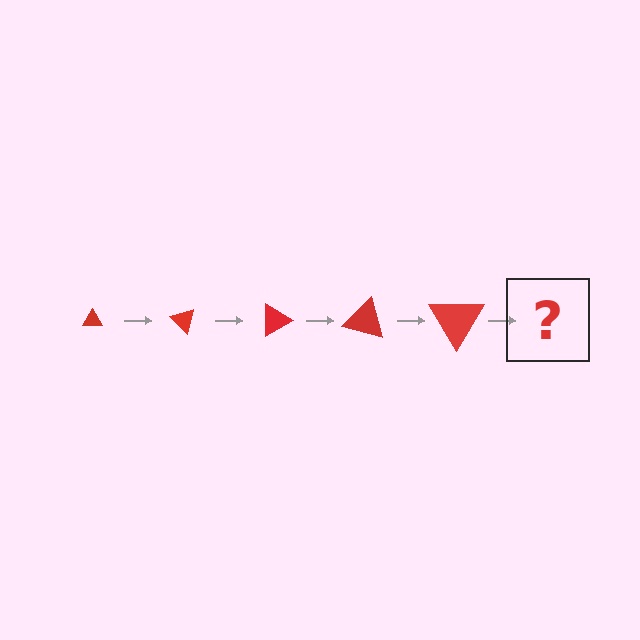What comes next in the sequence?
The next element should be a triangle, larger than the previous one and rotated 225 degrees from the start.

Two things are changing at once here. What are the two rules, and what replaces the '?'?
The two rules are that the triangle grows larger each step and it rotates 45 degrees each step. The '?' should be a triangle, larger than the previous one and rotated 225 degrees from the start.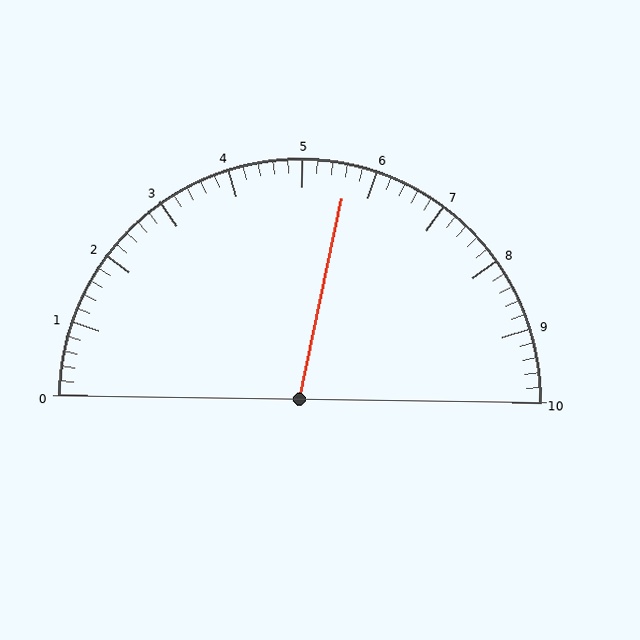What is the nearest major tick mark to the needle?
The nearest major tick mark is 6.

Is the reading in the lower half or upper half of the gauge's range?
The reading is in the upper half of the range (0 to 10).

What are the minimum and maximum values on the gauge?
The gauge ranges from 0 to 10.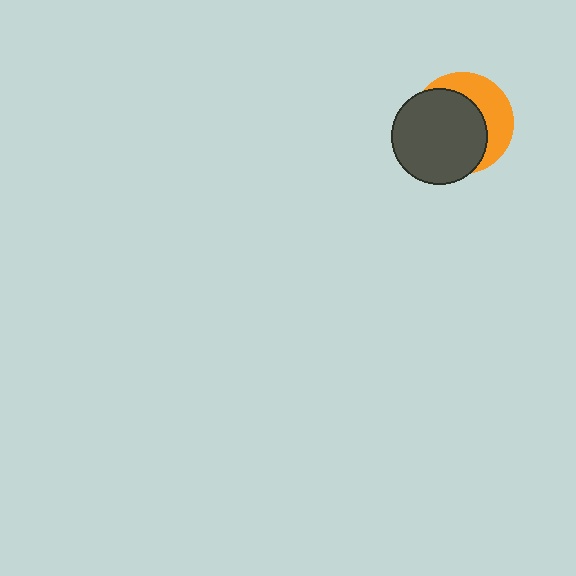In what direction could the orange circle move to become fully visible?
The orange circle could move toward the upper-right. That would shift it out from behind the dark gray circle entirely.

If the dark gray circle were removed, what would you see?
You would see the complete orange circle.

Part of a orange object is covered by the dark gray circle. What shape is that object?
It is a circle.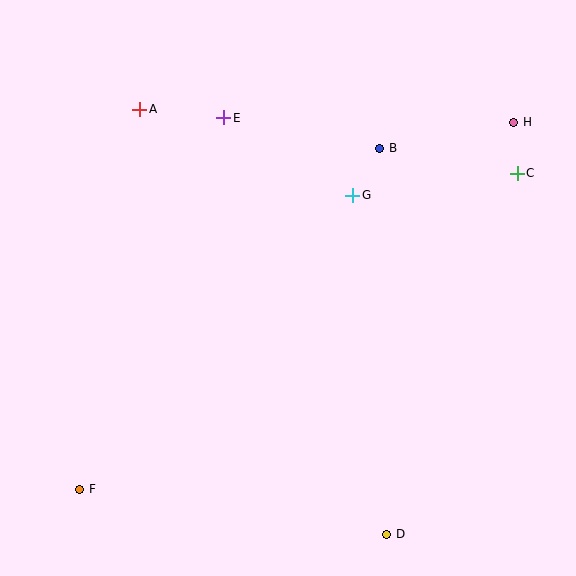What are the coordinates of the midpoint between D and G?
The midpoint between D and G is at (370, 365).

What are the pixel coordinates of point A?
Point A is at (140, 109).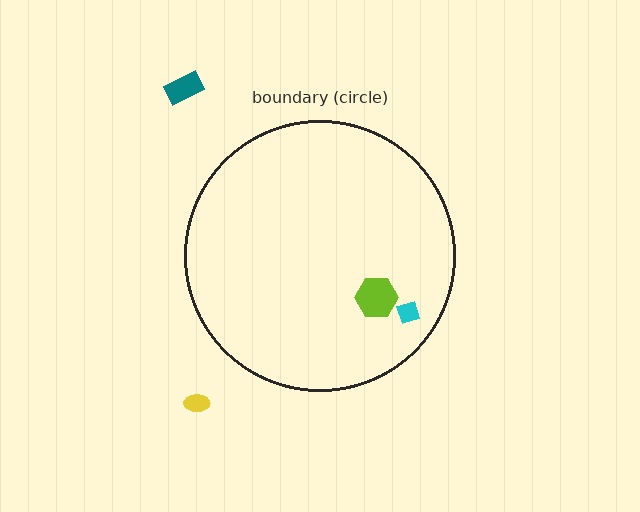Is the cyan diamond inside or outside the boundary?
Inside.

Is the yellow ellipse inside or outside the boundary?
Outside.